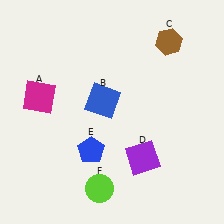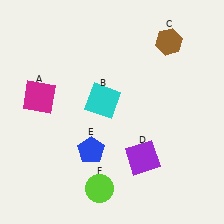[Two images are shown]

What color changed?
The square (B) changed from blue in Image 1 to cyan in Image 2.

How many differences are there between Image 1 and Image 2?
There is 1 difference between the two images.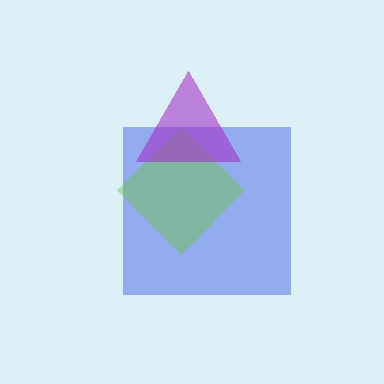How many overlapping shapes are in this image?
There are 3 overlapping shapes in the image.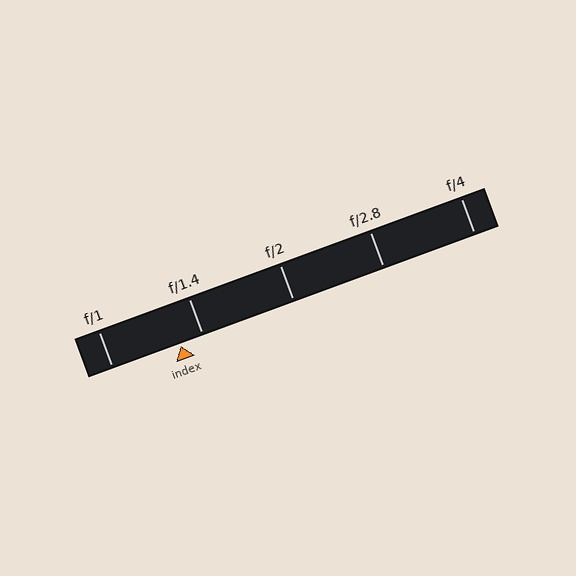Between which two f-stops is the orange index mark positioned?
The index mark is between f/1 and f/1.4.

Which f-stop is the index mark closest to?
The index mark is closest to f/1.4.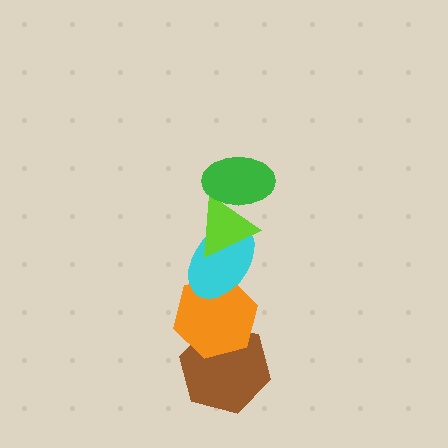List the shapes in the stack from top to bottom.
From top to bottom: the green ellipse, the lime triangle, the cyan ellipse, the orange hexagon, the brown hexagon.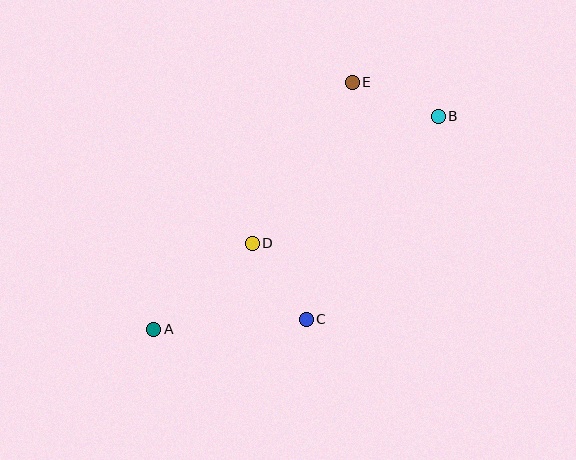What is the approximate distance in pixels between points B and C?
The distance between B and C is approximately 242 pixels.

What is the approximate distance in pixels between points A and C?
The distance between A and C is approximately 153 pixels.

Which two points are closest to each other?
Points B and E are closest to each other.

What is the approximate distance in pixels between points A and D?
The distance between A and D is approximately 131 pixels.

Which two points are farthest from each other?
Points A and B are farthest from each other.